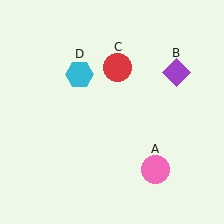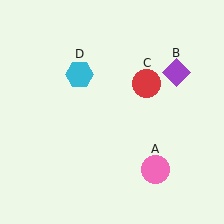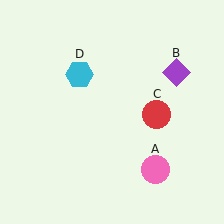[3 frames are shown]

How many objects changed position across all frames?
1 object changed position: red circle (object C).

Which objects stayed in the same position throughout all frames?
Pink circle (object A) and purple diamond (object B) and cyan hexagon (object D) remained stationary.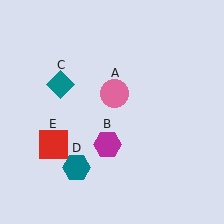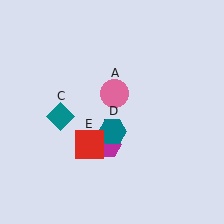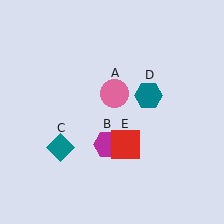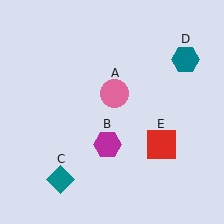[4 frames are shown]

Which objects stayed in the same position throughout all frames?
Pink circle (object A) and magenta hexagon (object B) remained stationary.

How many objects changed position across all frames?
3 objects changed position: teal diamond (object C), teal hexagon (object D), red square (object E).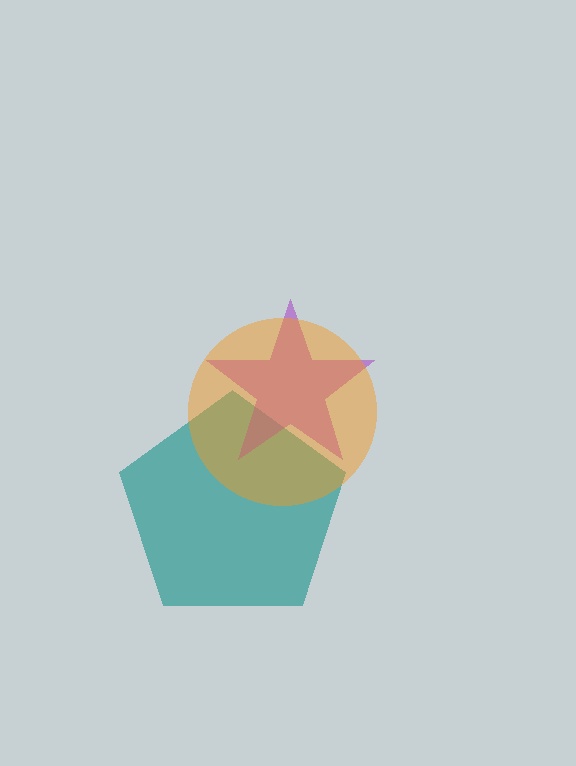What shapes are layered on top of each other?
The layered shapes are: a teal pentagon, a purple star, an orange circle.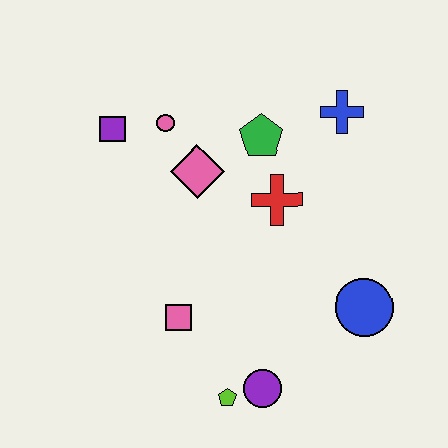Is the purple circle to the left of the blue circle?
Yes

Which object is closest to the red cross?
The green pentagon is closest to the red cross.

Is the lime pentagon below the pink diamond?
Yes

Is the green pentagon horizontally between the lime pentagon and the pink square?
No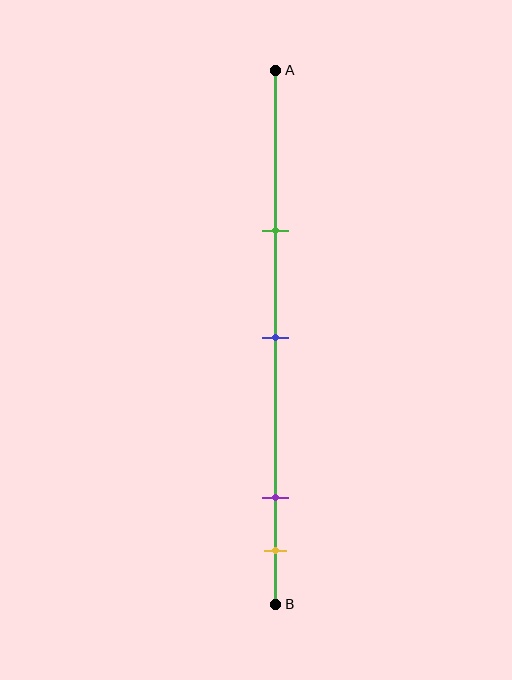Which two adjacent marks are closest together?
The purple and yellow marks are the closest adjacent pair.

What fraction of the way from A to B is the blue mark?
The blue mark is approximately 50% (0.5) of the way from A to B.